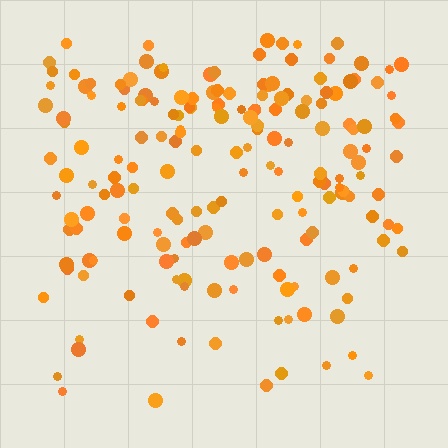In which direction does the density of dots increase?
From bottom to top, with the top side densest.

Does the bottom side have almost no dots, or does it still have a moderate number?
Still a moderate number, just noticeably fewer than the top.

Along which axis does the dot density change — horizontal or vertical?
Vertical.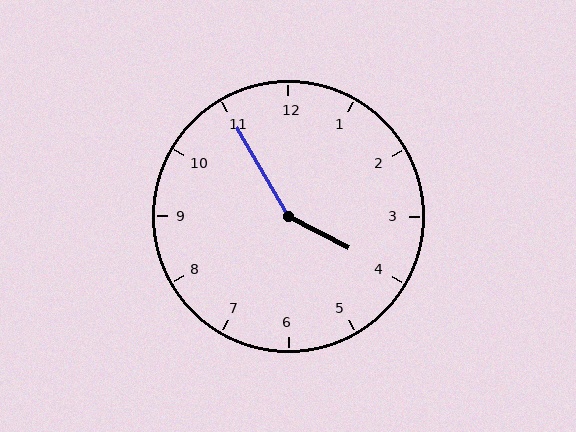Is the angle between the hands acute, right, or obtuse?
It is obtuse.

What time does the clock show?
3:55.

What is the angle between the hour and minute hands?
Approximately 148 degrees.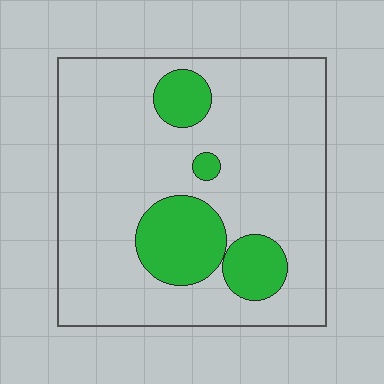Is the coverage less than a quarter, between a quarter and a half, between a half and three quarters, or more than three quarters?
Less than a quarter.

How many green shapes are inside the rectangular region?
4.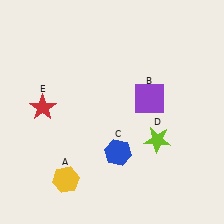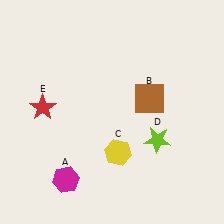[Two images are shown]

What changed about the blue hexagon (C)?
In Image 1, C is blue. In Image 2, it changed to yellow.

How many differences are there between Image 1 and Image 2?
There are 3 differences between the two images.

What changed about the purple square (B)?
In Image 1, B is purple. In Image 2, it changed to brown.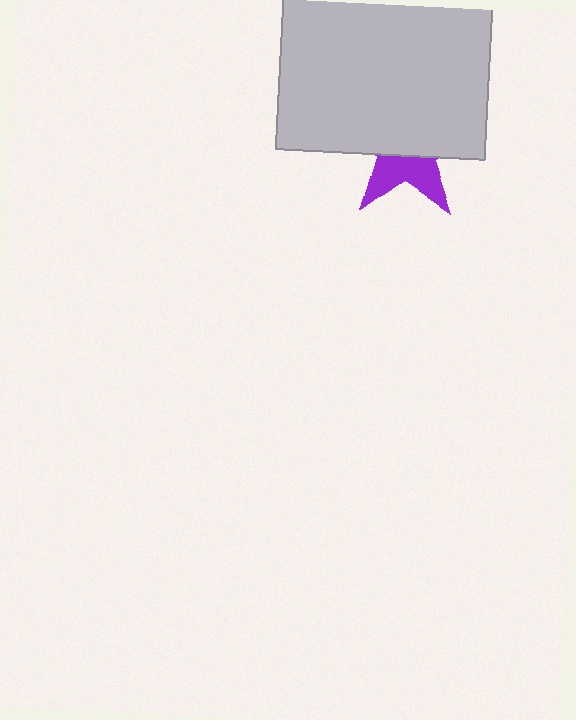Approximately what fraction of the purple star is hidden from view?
Roughly 62% of the purple star is hidden behind the light gray square.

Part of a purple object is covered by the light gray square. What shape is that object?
It is a star.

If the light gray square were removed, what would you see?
You would see the complete purple star.